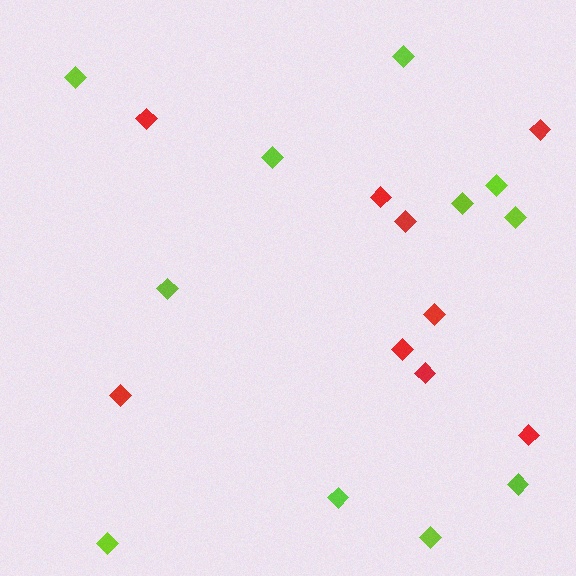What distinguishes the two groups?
There are 2 groups: one group of red diamonds (9) and one group of lime diamonds (11).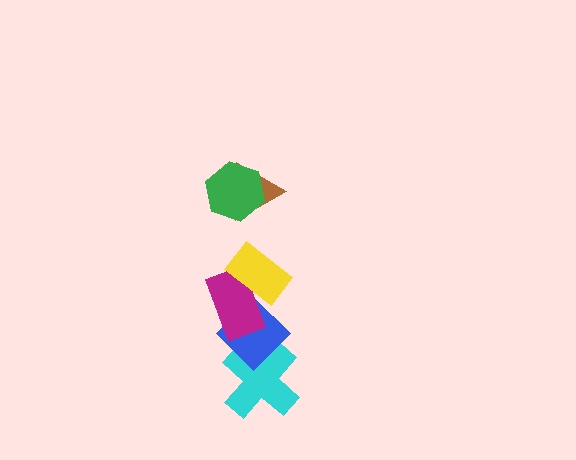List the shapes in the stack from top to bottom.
From top to bottom: the green hexagon, the brown triangle, the yellow rectangle, the magenta rectangle, the blue diamond, the cyan cross.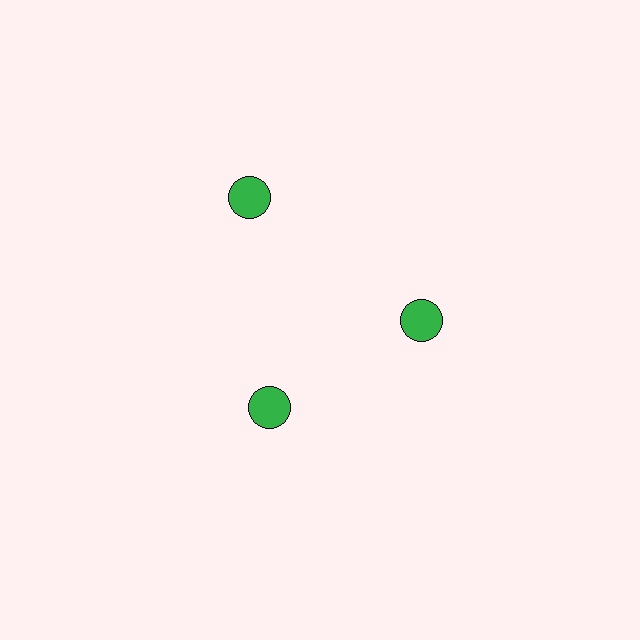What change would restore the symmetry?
The symmetry would be restored by moving it inward, back onto the ring so that all 3 circles sit at equal angles and equal distance from the center.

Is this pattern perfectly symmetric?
No. The 3 green circles are arranged in a ring, but one element near the 11 o'clock position is pushed outward from the center, breaking the 3-fold rotational symmetry.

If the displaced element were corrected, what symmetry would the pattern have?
It would have 3-fold rotational symmetry — the pattern would map onto itself every 120 degrees.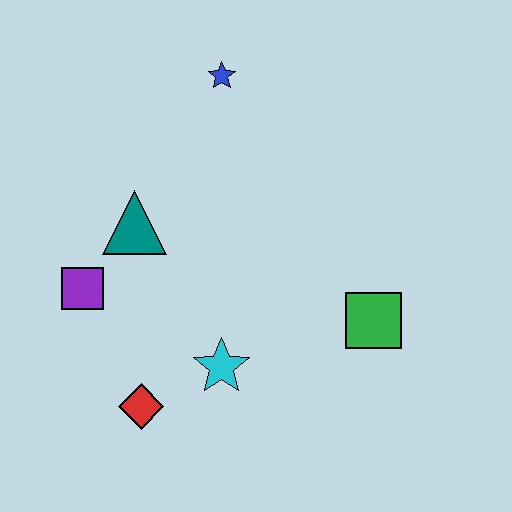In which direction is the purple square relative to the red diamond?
The purple square is above the red diamond.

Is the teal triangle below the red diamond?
No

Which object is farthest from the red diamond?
The blue star is farthest from the red diamond.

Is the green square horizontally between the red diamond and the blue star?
No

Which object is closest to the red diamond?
The cyan star is closest to the red diamond.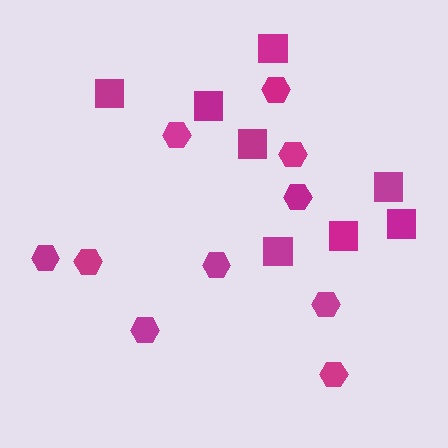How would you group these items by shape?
There are 2 groups: one group of hexagons (10) and one group of squares (8).